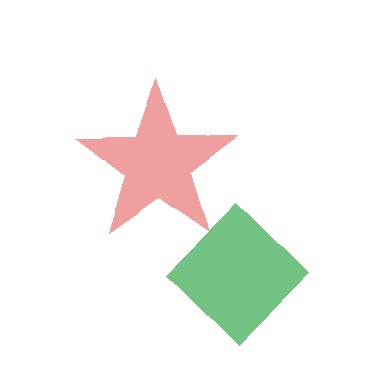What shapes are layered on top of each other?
The layered shapes are: a red star, a green diamond.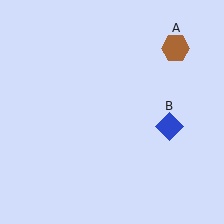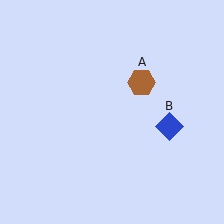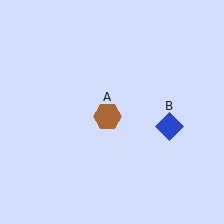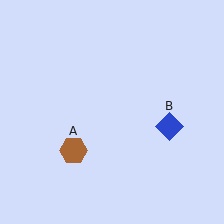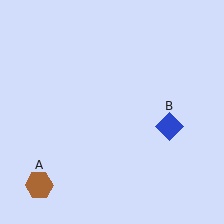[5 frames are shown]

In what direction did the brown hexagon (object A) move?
The brown hexagon (object A) moved down and to the left.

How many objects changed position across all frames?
1 object changed position: brown hexagon (object A).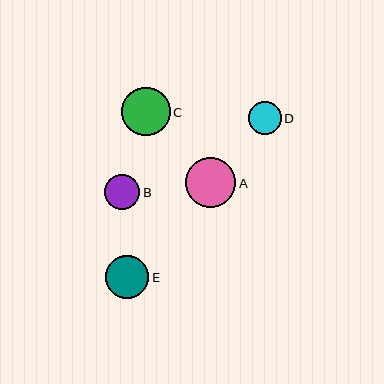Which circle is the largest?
Circle A is the largest with a size of approximately 50 pixels.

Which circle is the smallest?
Circle D is the smallest with a size of approximately 33 pixels.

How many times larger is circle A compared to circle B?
Circle A is approximately 1.4 times the size of circle B.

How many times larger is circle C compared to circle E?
Circle C is approximately 1.1 times the size of circle E.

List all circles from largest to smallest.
From largest to smallest: A, C, E, B, D.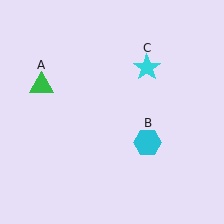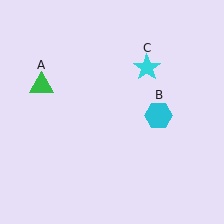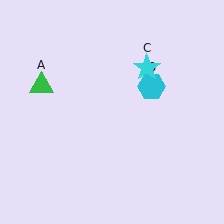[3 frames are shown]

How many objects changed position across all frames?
1 object changed position: cyan hexagon (object B).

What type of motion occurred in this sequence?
The cyan hexagon (object B) rotated counterclockwise around the center of the scene.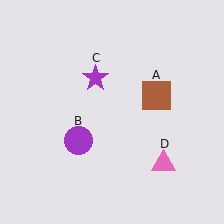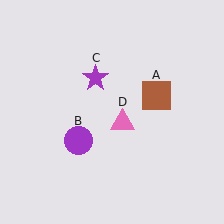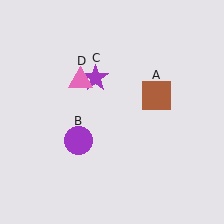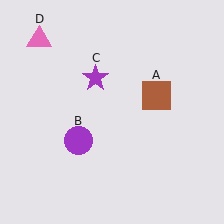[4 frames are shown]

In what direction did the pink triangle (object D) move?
The pink triangle (object D) moved up and to the left.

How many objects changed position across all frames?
1 object changed position: pink triangle (object D).